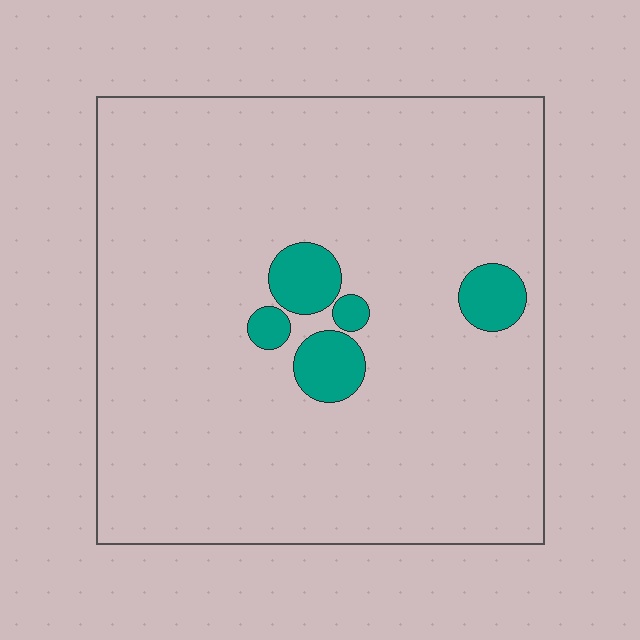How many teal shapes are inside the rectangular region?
5.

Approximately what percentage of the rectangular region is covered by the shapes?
Approximately 5%.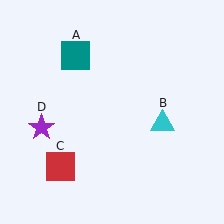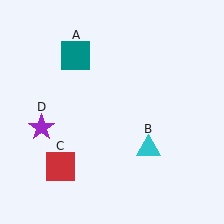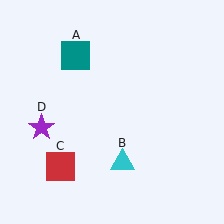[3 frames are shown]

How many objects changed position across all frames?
1 object changed position: cyan triangle (object B).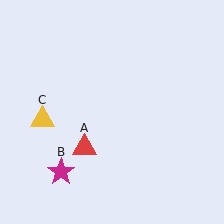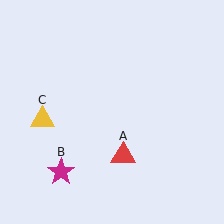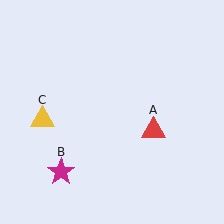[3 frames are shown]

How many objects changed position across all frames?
1 object changed position: red triangle (object A).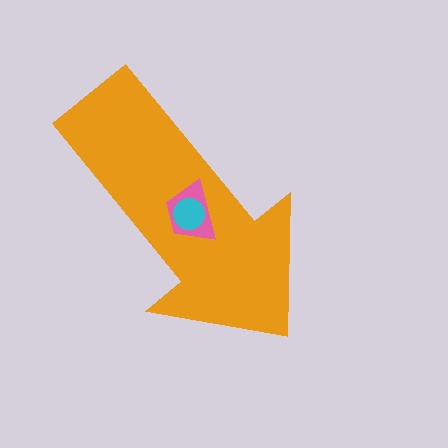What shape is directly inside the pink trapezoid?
The cyan circle.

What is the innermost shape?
The cyan circle.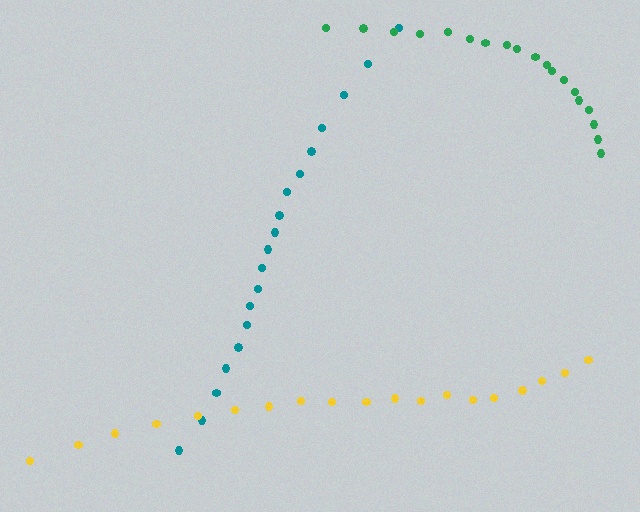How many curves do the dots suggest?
There are 3 distinct paths.